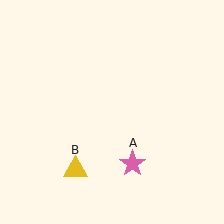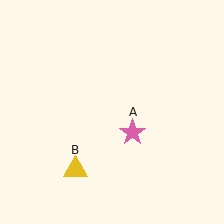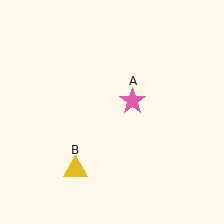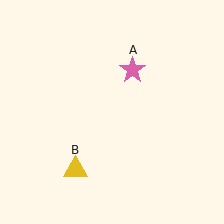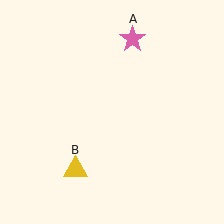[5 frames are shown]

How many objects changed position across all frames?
1 object changed position: pink star (object A).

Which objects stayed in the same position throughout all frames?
Yellow triangle (object B) remained stationary.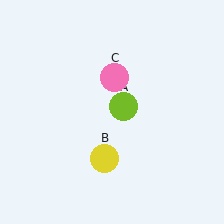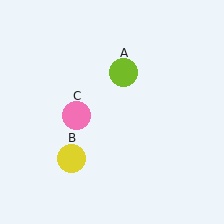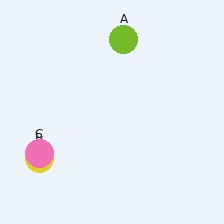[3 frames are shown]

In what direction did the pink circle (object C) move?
The pink circle (object C) moved down and to the left.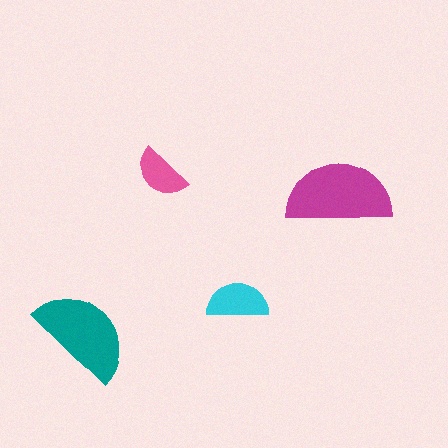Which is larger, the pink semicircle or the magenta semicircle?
The magenta one.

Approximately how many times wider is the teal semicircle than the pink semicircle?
About 2 times wider.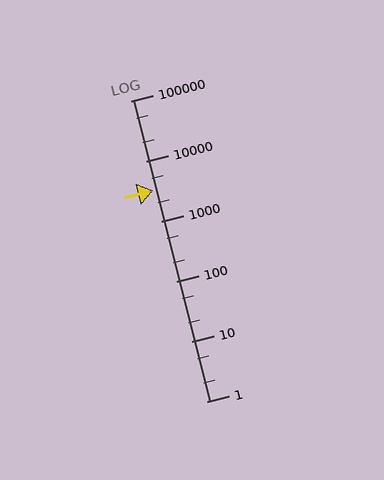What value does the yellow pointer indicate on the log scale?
The pointer indicates approximately 3200.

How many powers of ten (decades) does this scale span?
The scale spans 5 decades, from 1 to 100000.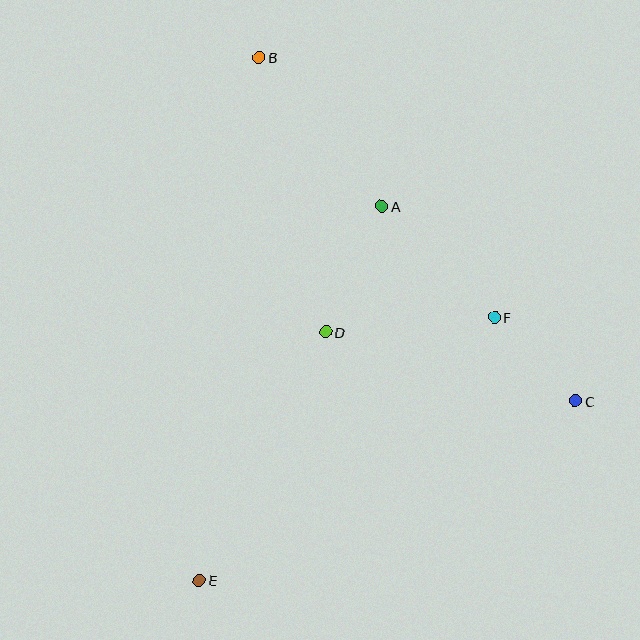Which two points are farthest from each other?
Points B and E are farthest from each other.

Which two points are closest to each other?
Points C and F are closest to each other.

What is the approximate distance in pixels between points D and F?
The distance between D and F is approximately 170 pixels.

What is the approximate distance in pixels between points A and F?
The distance between A and F is approximately 158 pixels.